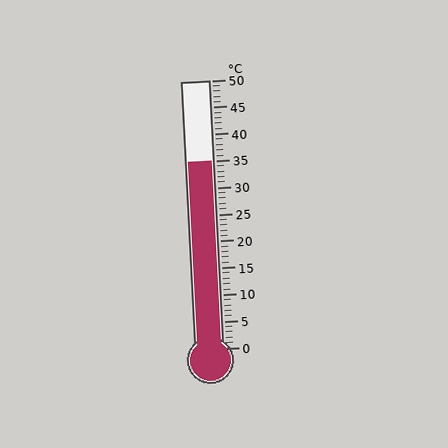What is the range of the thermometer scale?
The thermometer scale ranges from 0°C to 50°C.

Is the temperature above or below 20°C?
The temperature is above 20°C.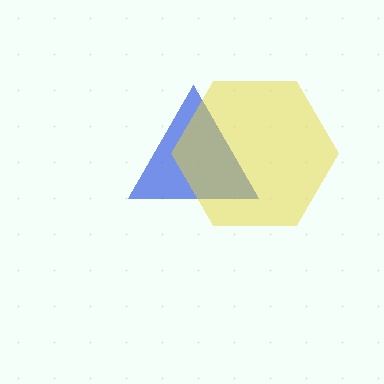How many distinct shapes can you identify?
There are 2 distinct shapes: a blue triangle, a yellow hexagon.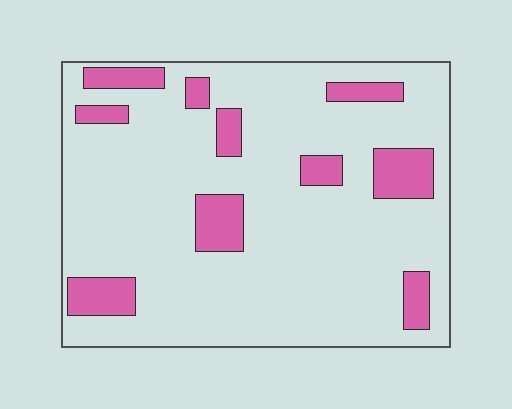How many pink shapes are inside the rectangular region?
10.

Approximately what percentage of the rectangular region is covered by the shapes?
Approximately 15%.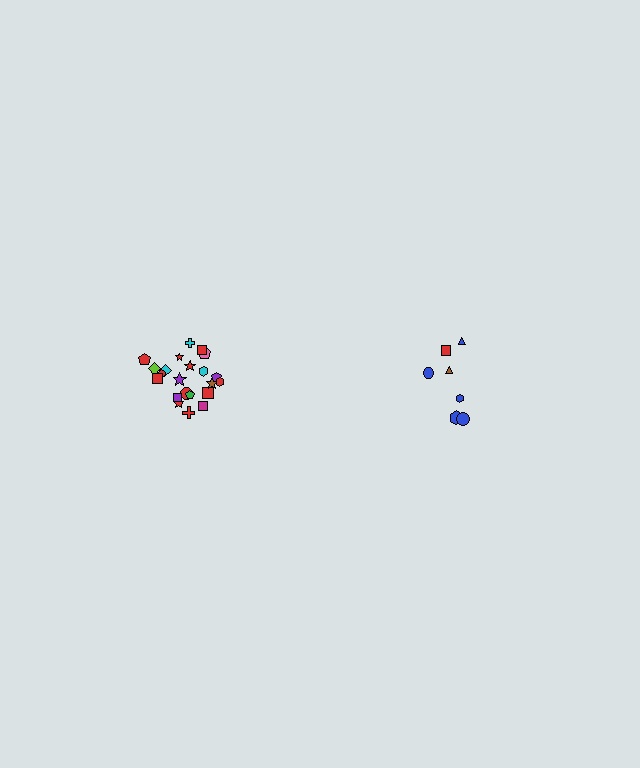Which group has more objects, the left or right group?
The left group.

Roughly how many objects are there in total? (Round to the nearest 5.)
Roughly 30 objects in total.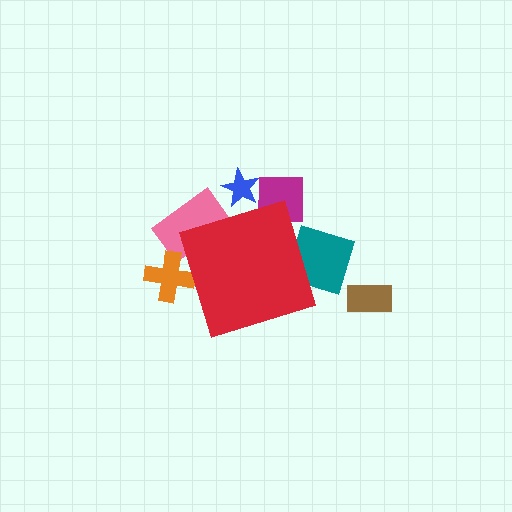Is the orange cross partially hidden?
Yes, the orange cross is partially hidden behind the red diamond.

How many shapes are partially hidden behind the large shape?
5 shapes are partially hidden.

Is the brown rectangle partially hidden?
No, the brown rectangle is fully visible.